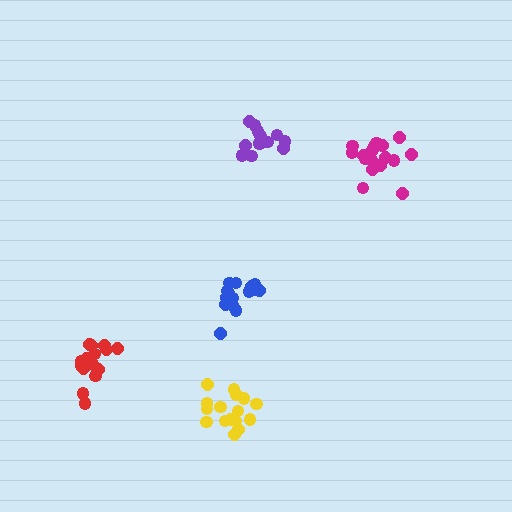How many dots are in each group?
Group 1: 16 dots, Group 2: 18 dots, Group 3: 13 dots, Group 4: 16 dots, Group 5: 18 dots (81 total).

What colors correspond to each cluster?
The clusters are colored: yellow, red, purple, blue, magenta.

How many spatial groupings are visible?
There are 5 spatial groupings.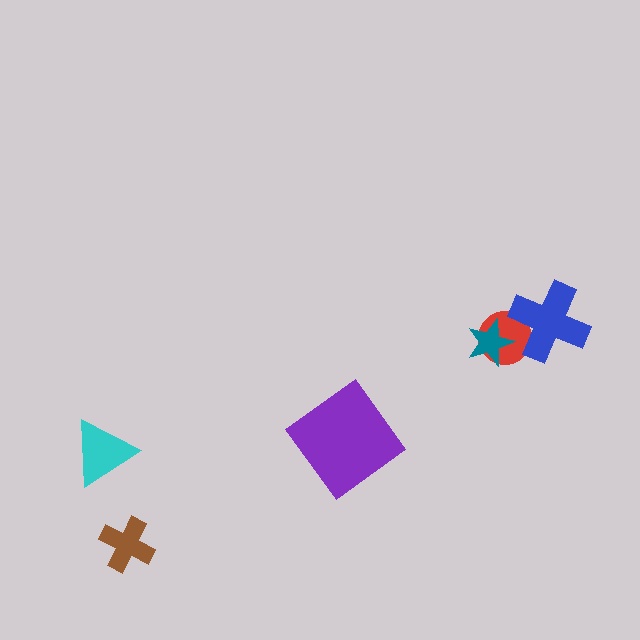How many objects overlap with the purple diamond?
0 objects overlap with the purple diamond.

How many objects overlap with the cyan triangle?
0 objects overlap with the cyan triangle.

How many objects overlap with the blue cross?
1 object overlaps with the blue cross.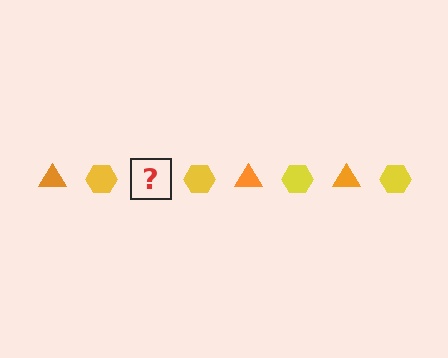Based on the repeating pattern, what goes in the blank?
The blank should be an orange triangle.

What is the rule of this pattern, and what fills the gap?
The rule is that the pattern alternates between orange triangle and yellow hexagon. The gap should be filled with an orange triangle.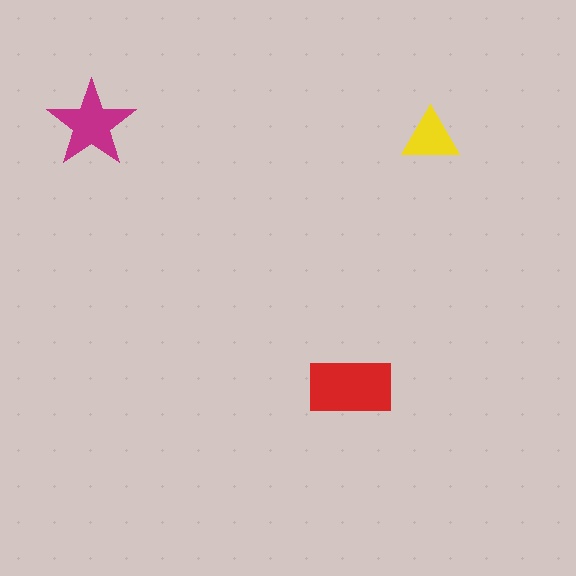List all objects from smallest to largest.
The yellow triangle, the magenta star, the red rectangle.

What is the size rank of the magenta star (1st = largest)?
2nd.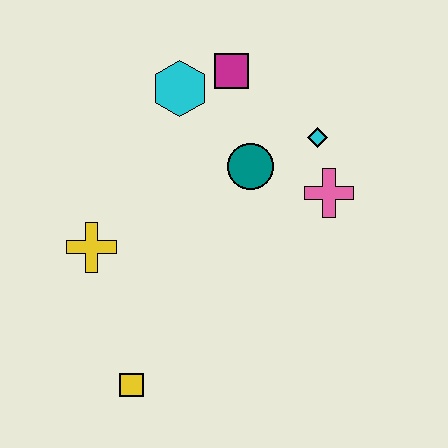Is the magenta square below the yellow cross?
No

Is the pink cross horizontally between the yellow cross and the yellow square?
No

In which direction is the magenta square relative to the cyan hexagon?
The magenta square is to the right of the cyan hexagon.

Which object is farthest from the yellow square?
The magenta square is farthest from the yellow square.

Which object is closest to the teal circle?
The cyan diamond is closest to the teal circle.